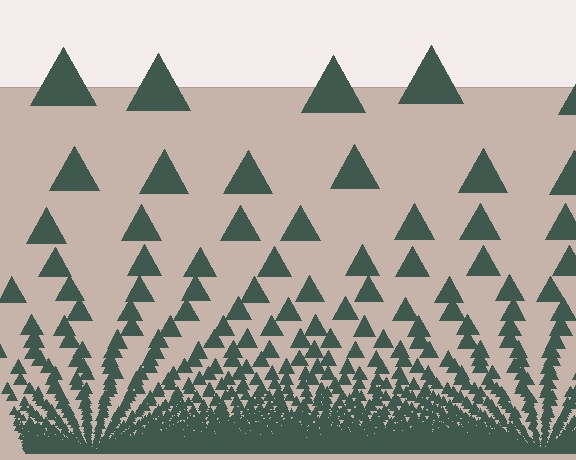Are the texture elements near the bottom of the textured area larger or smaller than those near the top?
Smaller. The gradient is inverted — elements near the bottom are smaller and denser.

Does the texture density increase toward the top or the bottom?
Density increases toward the bottom.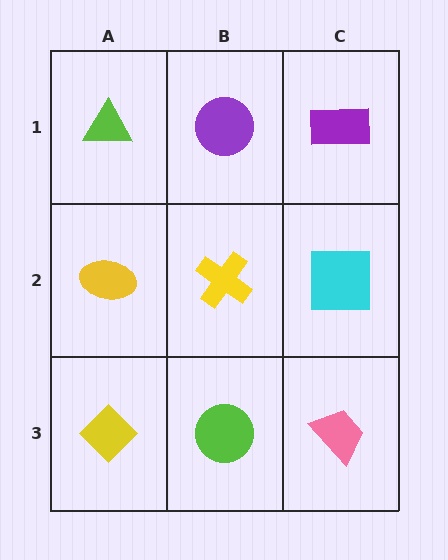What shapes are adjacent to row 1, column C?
A cyan square (row 2, column C), a purple circle (row 1, column B).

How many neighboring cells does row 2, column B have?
4.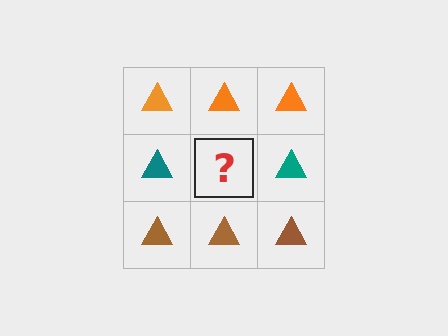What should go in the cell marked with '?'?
The missing cell should contain a teal triangle.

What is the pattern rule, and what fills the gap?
The rule is that each row has a consistent color. The gap should be filled with a teal triangle.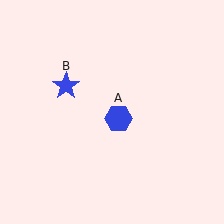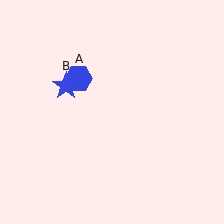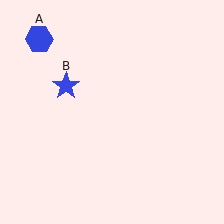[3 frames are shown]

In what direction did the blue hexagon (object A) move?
The blue hexagon (object A) moved up and to the left.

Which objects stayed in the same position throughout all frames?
Blue star (object B) remained stationary.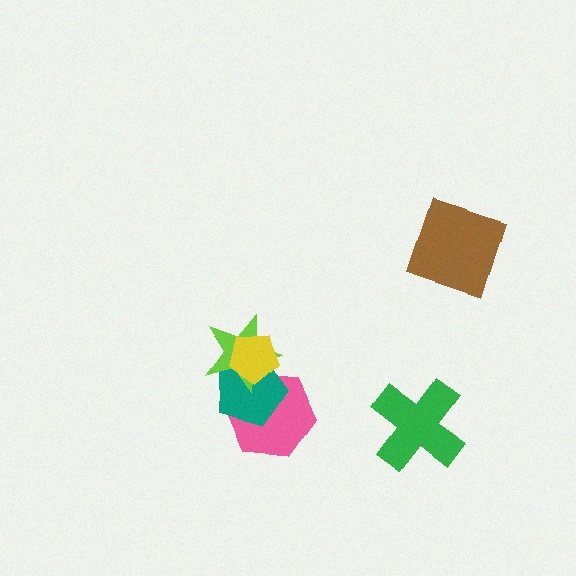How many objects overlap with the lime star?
3 objects overlap with the lime star.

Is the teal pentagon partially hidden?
Yes, it is partially covered by another shape.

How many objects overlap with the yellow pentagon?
3 objects overlap with the yellow pentagon.